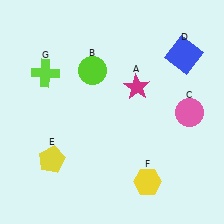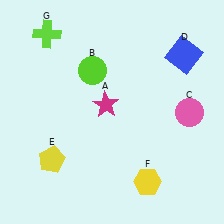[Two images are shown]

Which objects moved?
The objects that moved are: the magenta star (A), the lime cross (G).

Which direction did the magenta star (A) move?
The magenta star (A) moved left.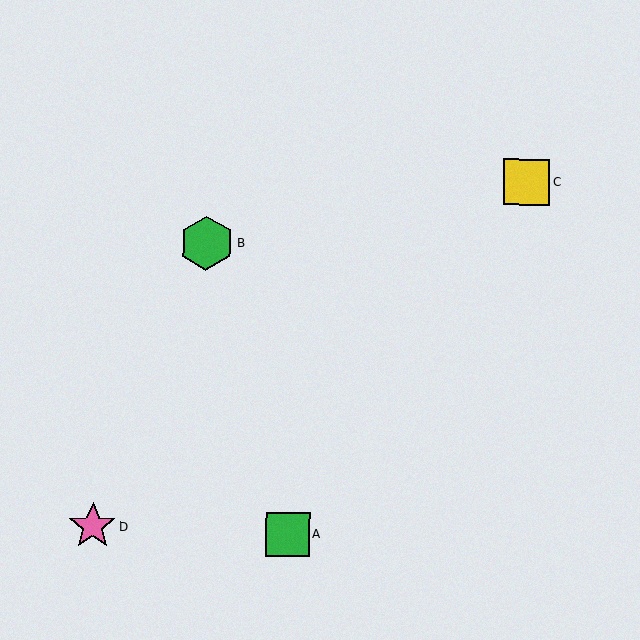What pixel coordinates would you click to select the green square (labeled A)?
Click at (288, 534) to select the green square A.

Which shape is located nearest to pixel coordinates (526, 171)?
The yellow square (labeled C) at (527, 182) is nearest to that location.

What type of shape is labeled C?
Shape C is a yellow square.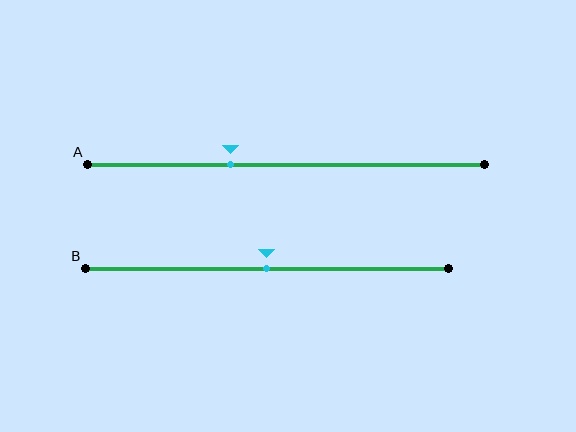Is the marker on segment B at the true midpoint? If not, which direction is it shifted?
Yes, the marker on segment B is at the true midpoint.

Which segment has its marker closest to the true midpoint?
Segment B has its marker closest to the true midpoint.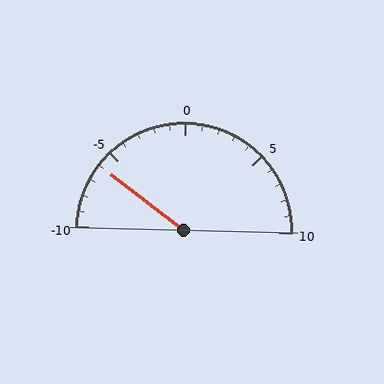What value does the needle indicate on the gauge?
The needle indicates approximately -6.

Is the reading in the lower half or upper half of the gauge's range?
The reading is in the lower half of the range (-10 to 10).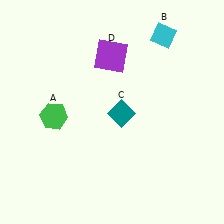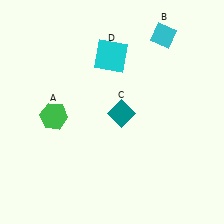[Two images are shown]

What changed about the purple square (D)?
In Image 1, D is purple. In Image 2, it changed to cyan.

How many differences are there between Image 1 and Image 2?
There is 1 difference between the two images.